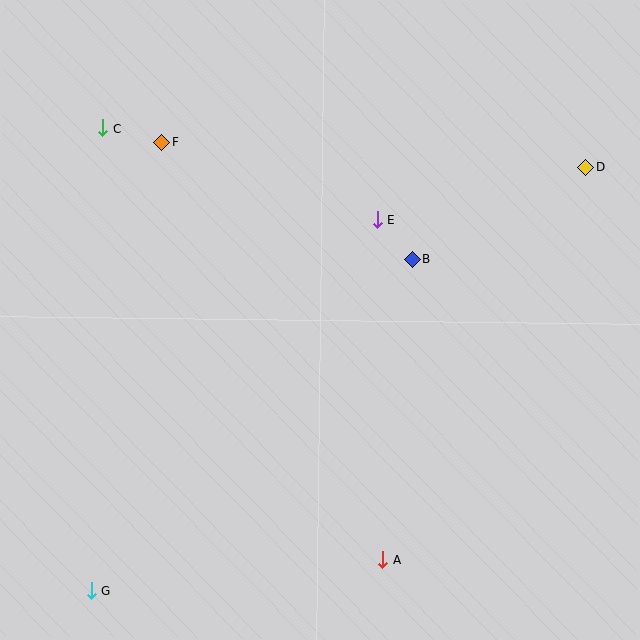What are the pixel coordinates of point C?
Point C is at (103, 128).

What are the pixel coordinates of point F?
Point F is at (162, 142).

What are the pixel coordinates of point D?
Point D is at (586, 167).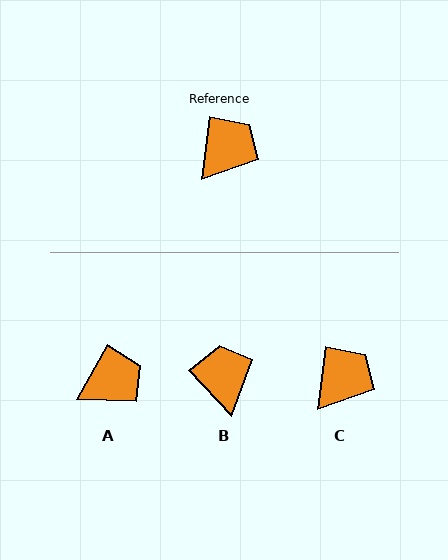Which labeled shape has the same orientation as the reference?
C.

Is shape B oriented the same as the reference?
No, it is off by about 51 degrees.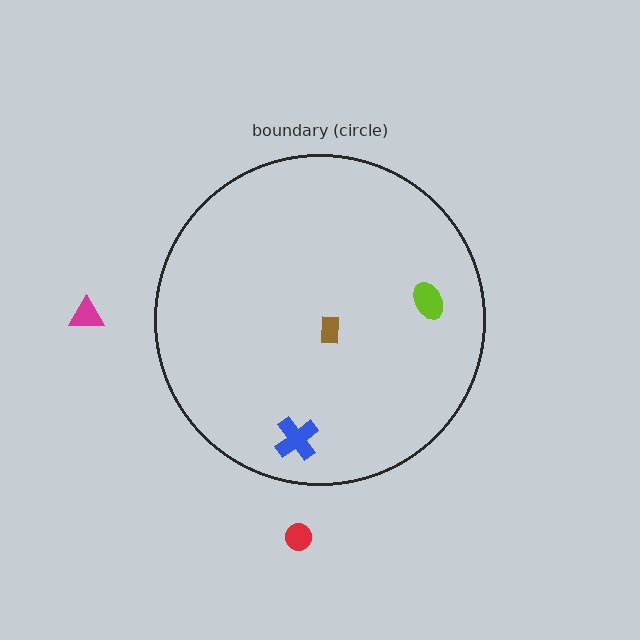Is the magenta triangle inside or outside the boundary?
Outside.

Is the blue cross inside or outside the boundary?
Inside.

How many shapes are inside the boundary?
3 inside, 2 outside.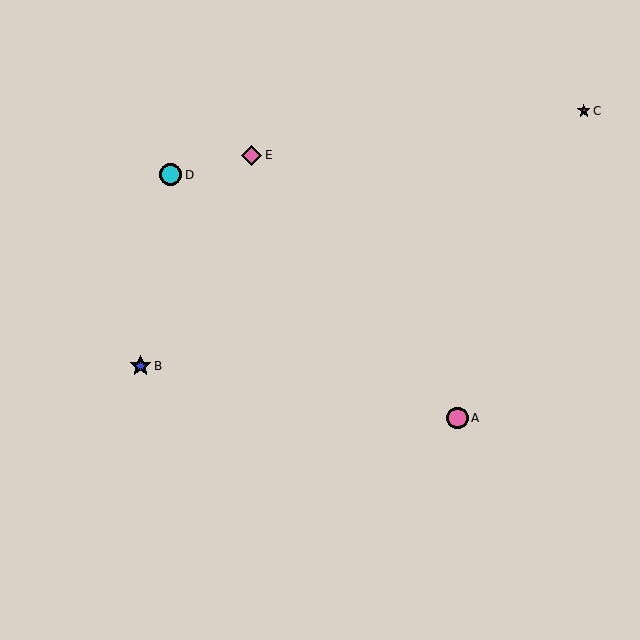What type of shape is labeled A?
Shape A is a pink circle.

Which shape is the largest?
The blue star (labeled B) is the largest.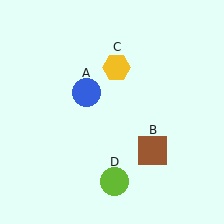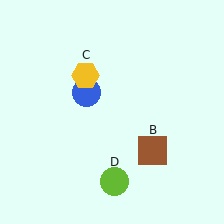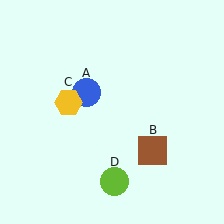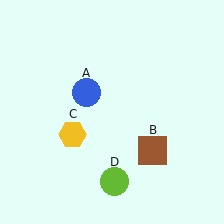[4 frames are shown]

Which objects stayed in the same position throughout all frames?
Blue circle (object A) and brown square (object B) and lime circle (object D) remained stationary.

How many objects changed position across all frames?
1 object changed position: yellow hexagon (object C).